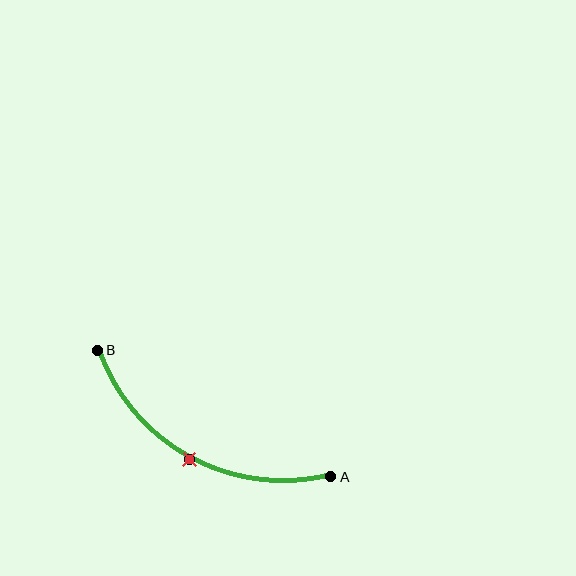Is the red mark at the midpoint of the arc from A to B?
Yes. The red mark lies on the arc at equal arc-length from both A and B — it is the arc midpoint.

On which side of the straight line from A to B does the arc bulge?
The arc bulges below the straight line connecting A and B.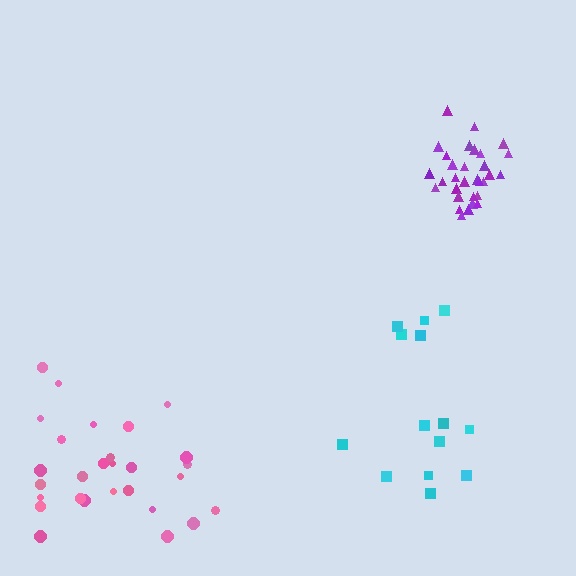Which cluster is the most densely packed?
Purple.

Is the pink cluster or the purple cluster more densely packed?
Purple.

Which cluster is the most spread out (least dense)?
Cyan.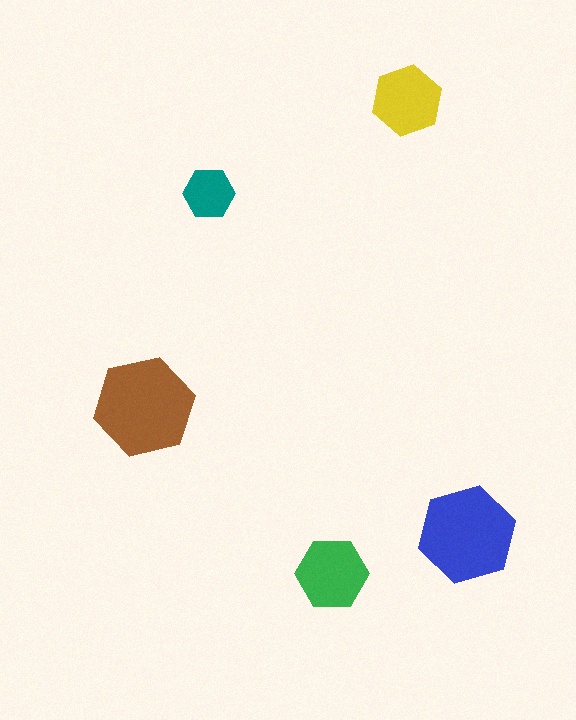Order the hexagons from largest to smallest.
the brown one, the blue one, the green one, the yellow one, the teal one.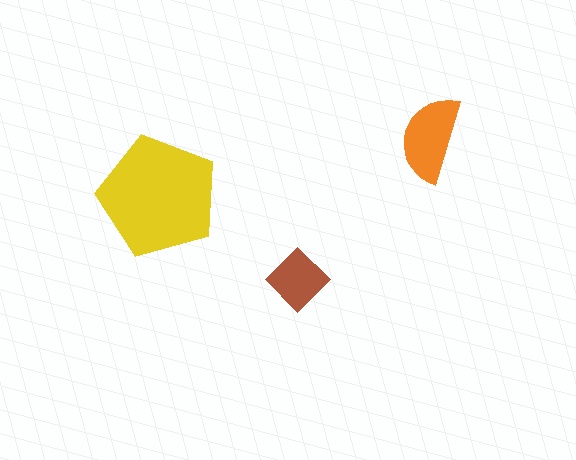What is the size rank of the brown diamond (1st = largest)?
3rd.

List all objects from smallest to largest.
The brown diamond, the orange semicircle, the yellow pentagon.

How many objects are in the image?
There are 3 objects in the image.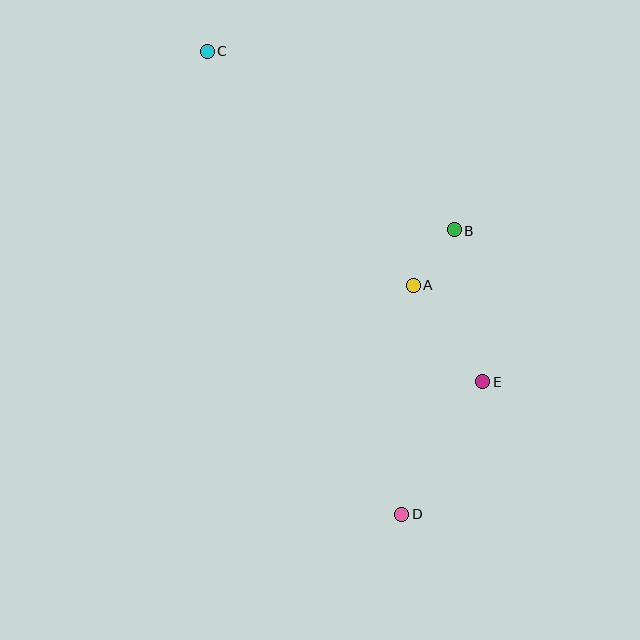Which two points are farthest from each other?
Points C and D are farthest from each other.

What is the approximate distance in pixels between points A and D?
The distance between A and D is approximately 230 pixels.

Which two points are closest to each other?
Points A and B are closest to each other.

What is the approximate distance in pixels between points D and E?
The distance between D and E is approximately 156 pixels.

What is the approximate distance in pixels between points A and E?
The distance between A and E is approximately 118 pixels.